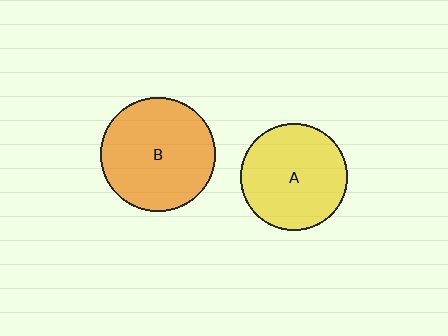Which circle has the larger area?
Circle B (orange).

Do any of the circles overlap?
No, none of the circles overlap.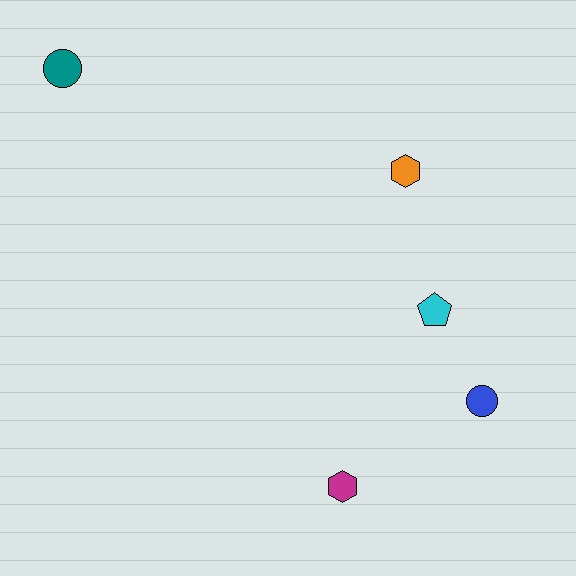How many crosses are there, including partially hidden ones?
There are no crosses.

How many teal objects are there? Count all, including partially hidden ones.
There is 1 teal object.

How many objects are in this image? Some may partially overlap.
There are 5 objects.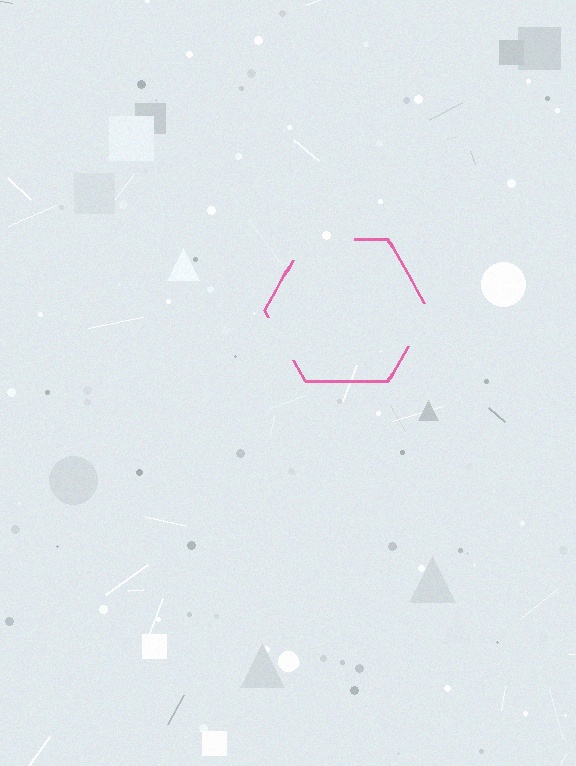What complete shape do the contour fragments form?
The contour fragments form a hexagon.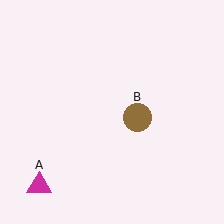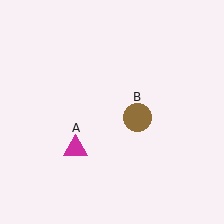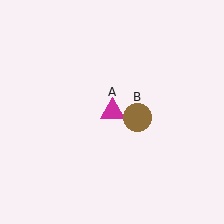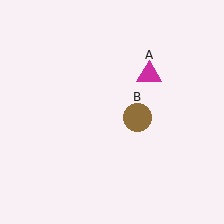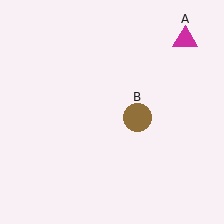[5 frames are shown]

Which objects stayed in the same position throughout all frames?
Brown circle (object B) remained stationary.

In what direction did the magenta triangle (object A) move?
The magenta triangle (object A) moved up and to the right.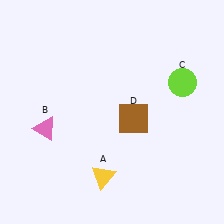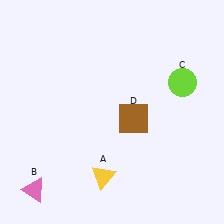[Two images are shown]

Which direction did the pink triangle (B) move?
The pink triangle (B) moved down.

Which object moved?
The pink triangle (B) moved down.